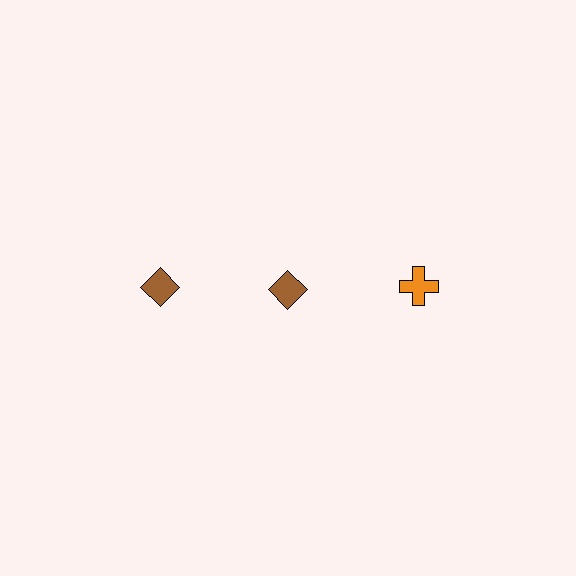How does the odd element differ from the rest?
It differs in both color (orange instead of brown) and shape (cross instead of diamond).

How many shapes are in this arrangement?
There are 3 shapes arranged in a grid pattern.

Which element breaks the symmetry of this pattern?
The orange cross in the top row, center column breaks the symmetry. All other shapes are brown diamonds.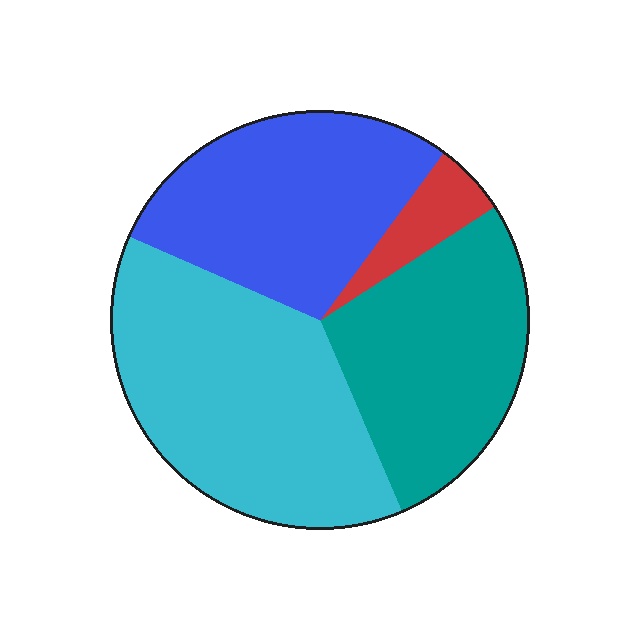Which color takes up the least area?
Red, at roughly 5%.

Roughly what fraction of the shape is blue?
Blue covers roughly 30% of the shape.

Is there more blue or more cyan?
Cyan.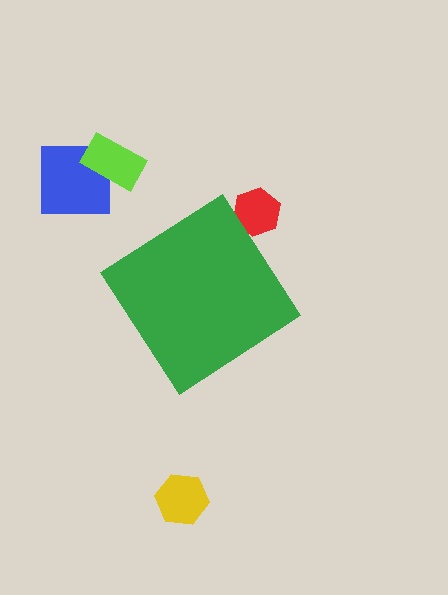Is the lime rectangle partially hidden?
No, the lime rectangle is fully visible.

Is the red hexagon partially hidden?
Yes, the red hexagon is partially hidden behind the green diamond.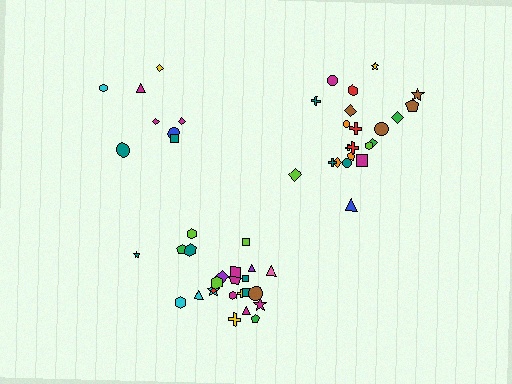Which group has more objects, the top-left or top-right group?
The top-right group.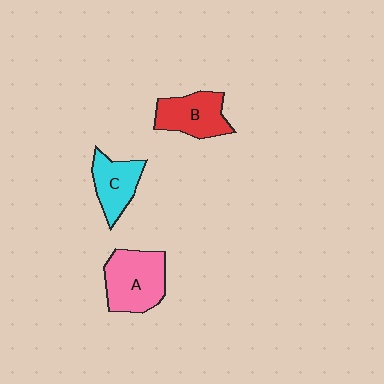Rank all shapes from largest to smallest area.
From largest to smallest: A (pink), B (red), C (cyan).